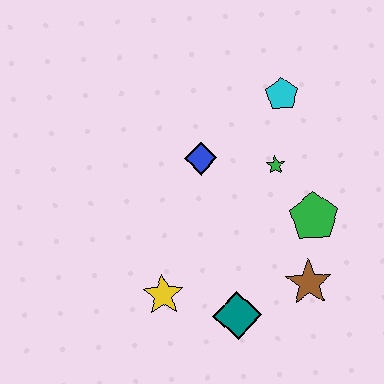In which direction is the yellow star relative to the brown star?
The yellow star is to the left of the brown star.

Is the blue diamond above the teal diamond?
Yes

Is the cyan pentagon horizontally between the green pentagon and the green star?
Yes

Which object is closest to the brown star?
The green pentagon is closest to the brown star.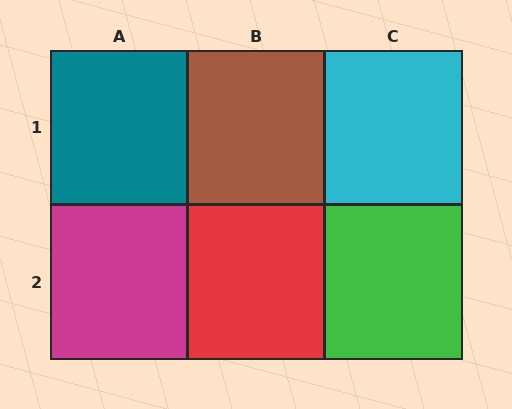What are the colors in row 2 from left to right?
Magenta, red, green.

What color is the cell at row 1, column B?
Brown.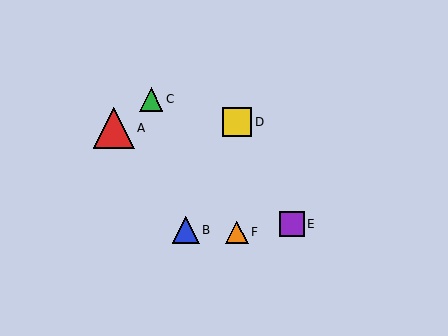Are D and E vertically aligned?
No, D is at x≈237 and E is at x≈292.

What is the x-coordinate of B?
Object B is at x≈186.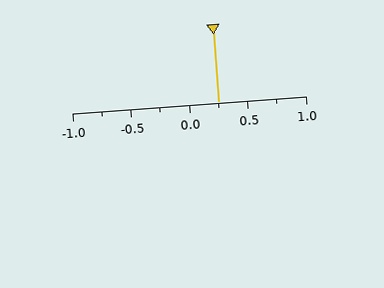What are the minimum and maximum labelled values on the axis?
The axis runs from -1.0 to 1.0.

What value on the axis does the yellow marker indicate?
The marker indicates approximately 0.25.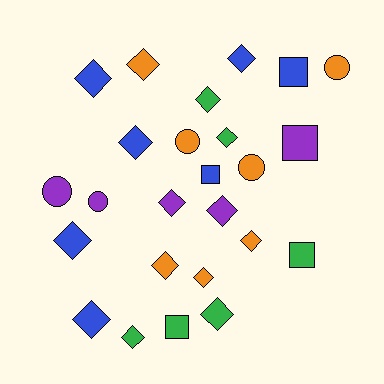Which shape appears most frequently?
Diamond, with 15 objects.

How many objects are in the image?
There are 25 objects.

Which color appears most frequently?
Orange, with 7 objects.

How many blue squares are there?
There are 2 blue squares.